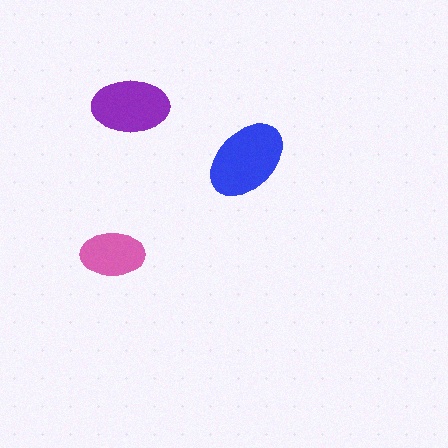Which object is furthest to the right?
The blue ellipse is rightmost.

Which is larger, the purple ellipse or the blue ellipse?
The blue one.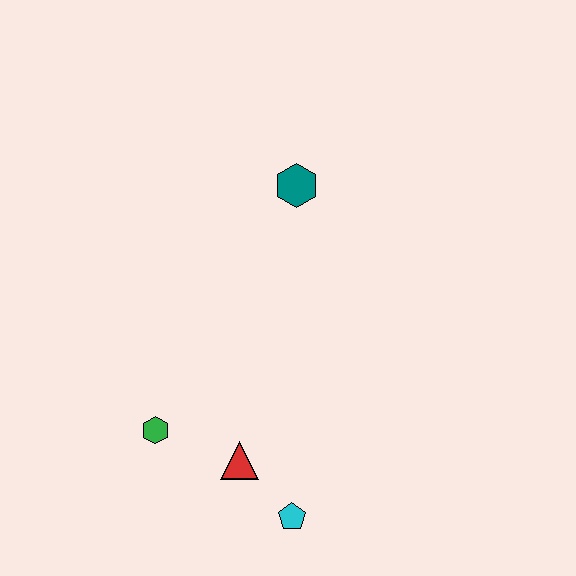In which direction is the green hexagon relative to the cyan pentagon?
The green hexagon is to the left of the cyan pentagon.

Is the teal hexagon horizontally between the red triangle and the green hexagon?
No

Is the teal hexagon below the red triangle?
No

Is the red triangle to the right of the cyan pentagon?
No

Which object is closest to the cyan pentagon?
The red triangle is closest to the cyan pentagon.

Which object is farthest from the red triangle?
The teal hexagon is farthest from the red triangle.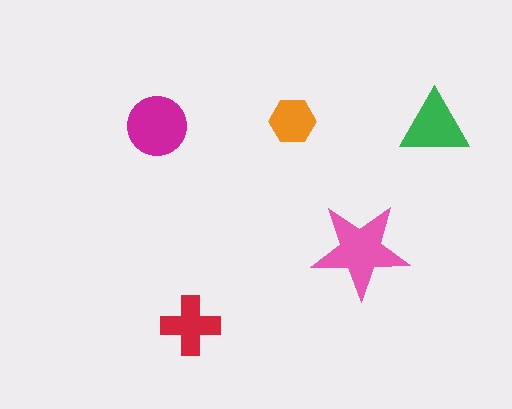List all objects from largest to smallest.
The pink star, the magenta circle, the green triangle, the red cross, the orange hexagon.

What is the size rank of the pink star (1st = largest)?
1st.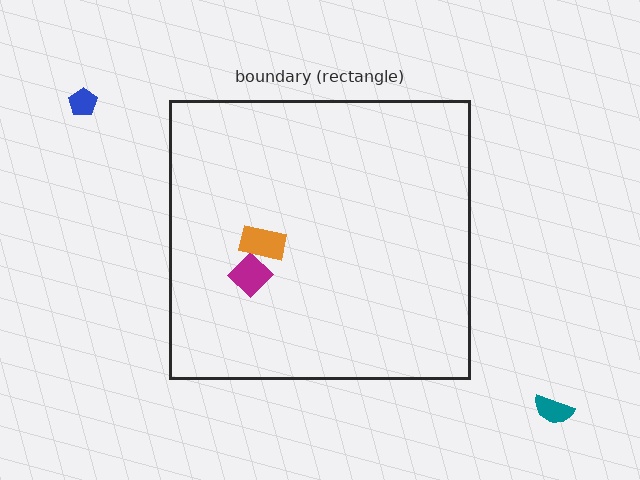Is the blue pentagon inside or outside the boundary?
Outside.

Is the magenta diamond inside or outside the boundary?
Inside.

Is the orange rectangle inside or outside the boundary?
Inside.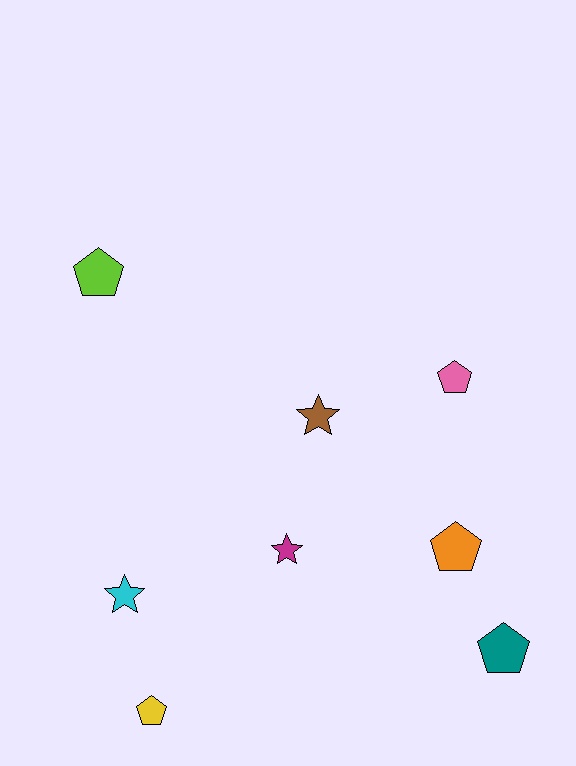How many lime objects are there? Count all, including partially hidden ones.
There is 1 lime object.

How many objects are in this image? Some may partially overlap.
There are 8 objects.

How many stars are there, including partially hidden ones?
There are 3 stars.